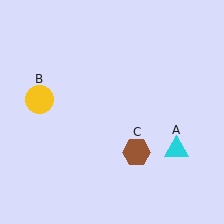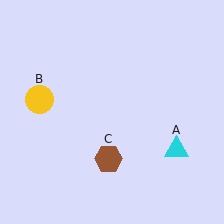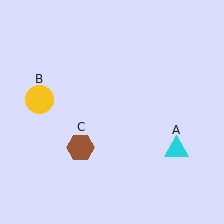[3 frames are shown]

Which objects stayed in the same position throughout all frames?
Cyan triangle (object A) and yellow circle (object B) remained stationary.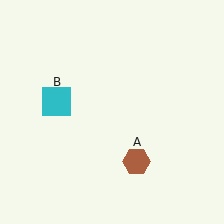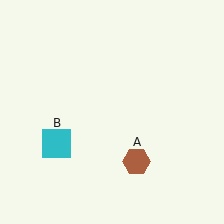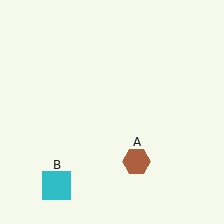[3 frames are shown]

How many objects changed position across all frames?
1 object changed position: cyan square (object B).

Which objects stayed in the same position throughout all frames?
Brown hexagon (object A) remained stationary.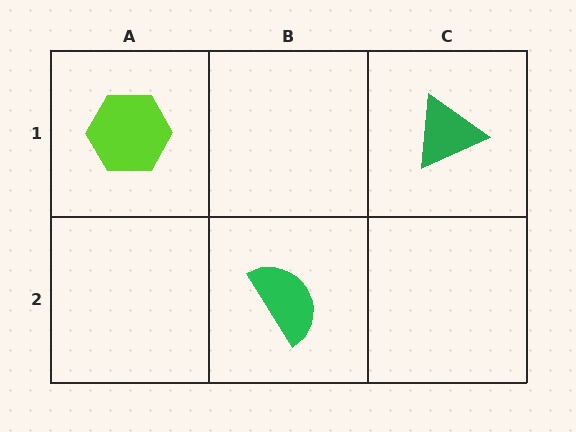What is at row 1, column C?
A green triangle.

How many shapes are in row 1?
2 shapes.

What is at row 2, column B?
A green semicircle.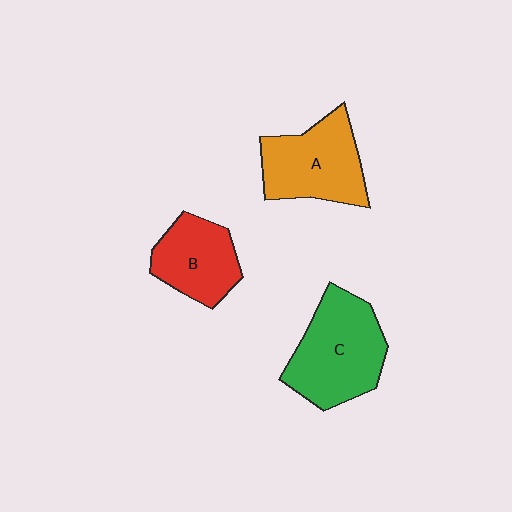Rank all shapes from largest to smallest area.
From largest to smallest: C (green), A (orange), B (red).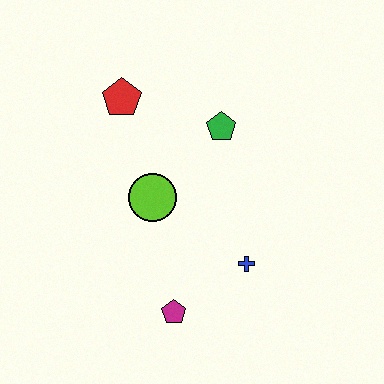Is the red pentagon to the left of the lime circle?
Yes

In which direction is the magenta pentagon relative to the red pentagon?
The magenta pentagon is below the red pentagon.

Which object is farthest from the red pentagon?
The magenta pentagon is farthest from the red pentagon.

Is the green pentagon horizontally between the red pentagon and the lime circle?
No